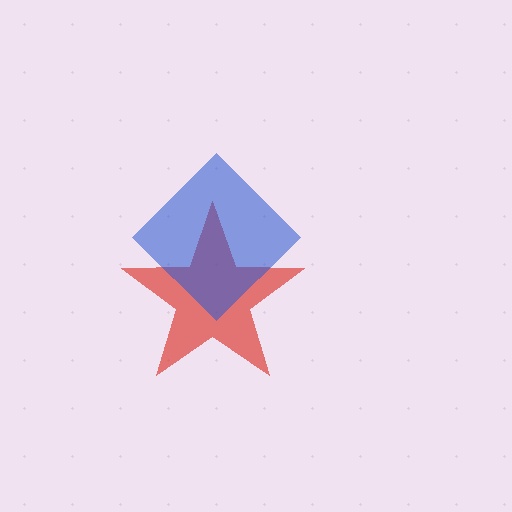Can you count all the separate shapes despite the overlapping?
Yes, there are 2 separate shapes.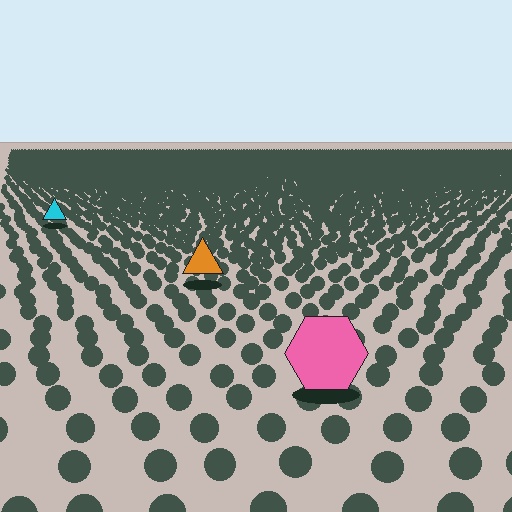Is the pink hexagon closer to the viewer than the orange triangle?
Yes. The pink hexagon is closer — you can tell from the texture gradient: the ground texture is coarser near it.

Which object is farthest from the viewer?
The cyan triangle is farthest from the viewer. It appears smaller and the ground texture around it is denser.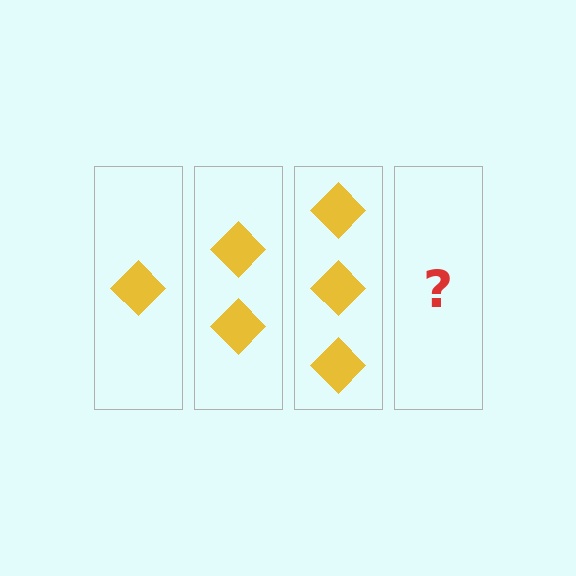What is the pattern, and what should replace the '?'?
The pattern is that each step adds one more diamond. The '?' should be 4 diamonds.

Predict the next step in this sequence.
The next step is 4 diamonds.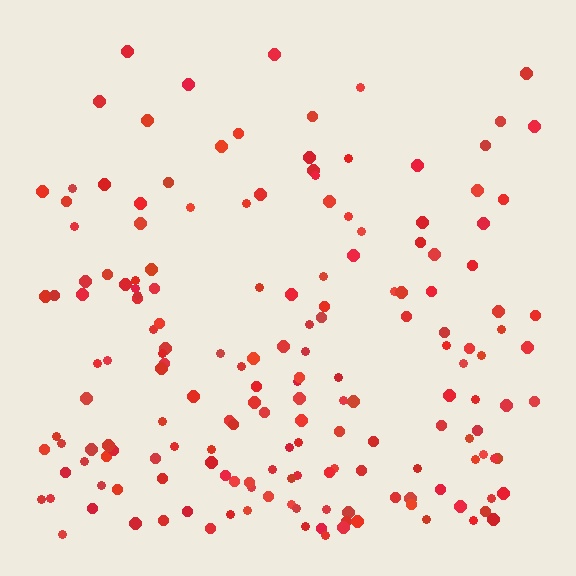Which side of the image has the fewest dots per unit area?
The top.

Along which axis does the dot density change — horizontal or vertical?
Vertical.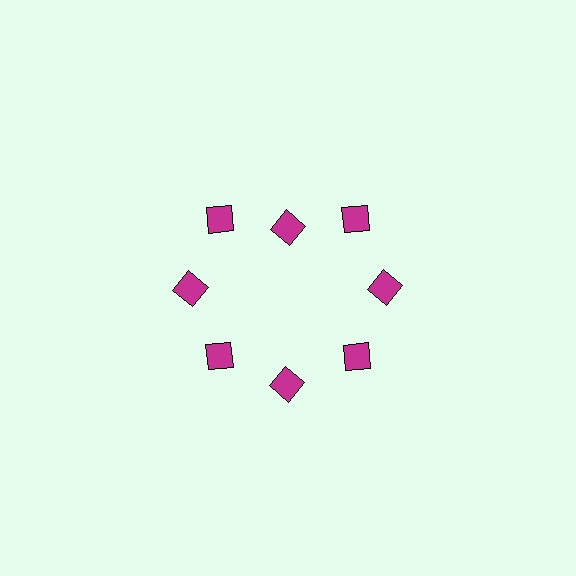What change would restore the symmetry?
The symmetry would be restored by moving it outward, back onto the ring so that all 8 diamonds sit at equal angles and equal distance from the center.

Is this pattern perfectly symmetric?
No. The 8 magenta diamonds are arranged in a ring, but one element near the 12 o'clock position is pulled inward toward the center, breaking the 8-fold rotational symmetry.